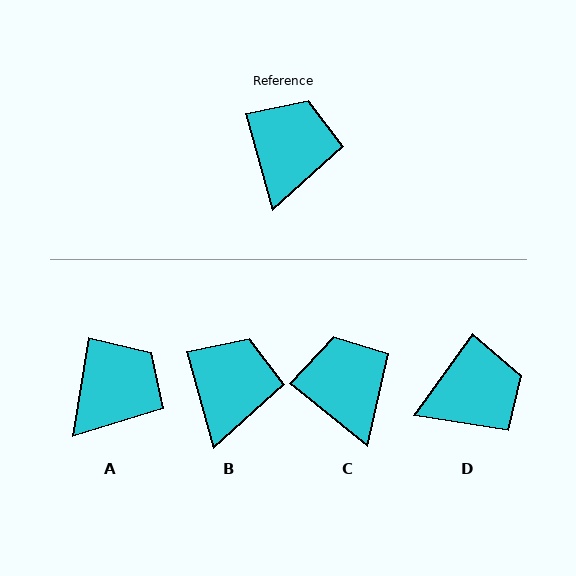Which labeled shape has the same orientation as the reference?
B.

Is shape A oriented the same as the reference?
No, it is off by about 25 degrees.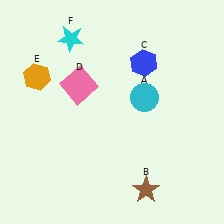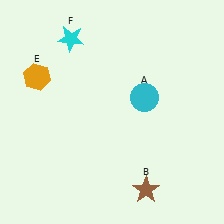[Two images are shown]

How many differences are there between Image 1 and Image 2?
There are 2 differences between the two images.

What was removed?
The pink square (D), the blue hexagon (C) were removed in Image 2.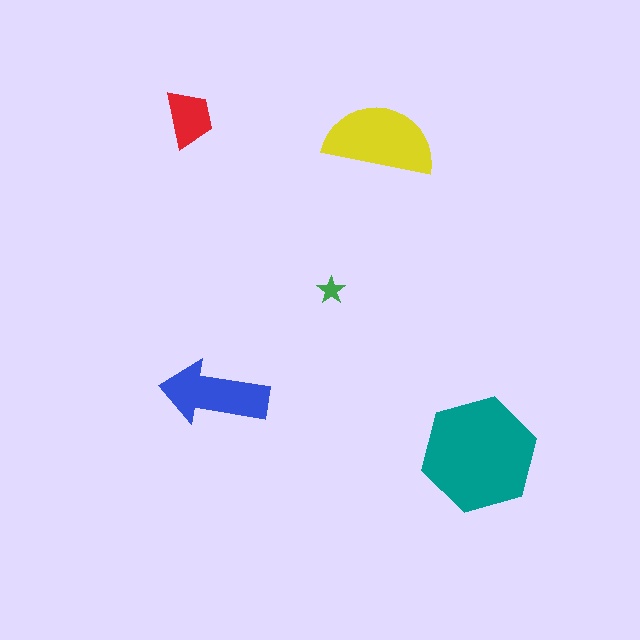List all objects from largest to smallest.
The teal hexagon, the yellow semicircle, the blue arrow, the red trapezoid, the green star.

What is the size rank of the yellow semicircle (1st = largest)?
2nd.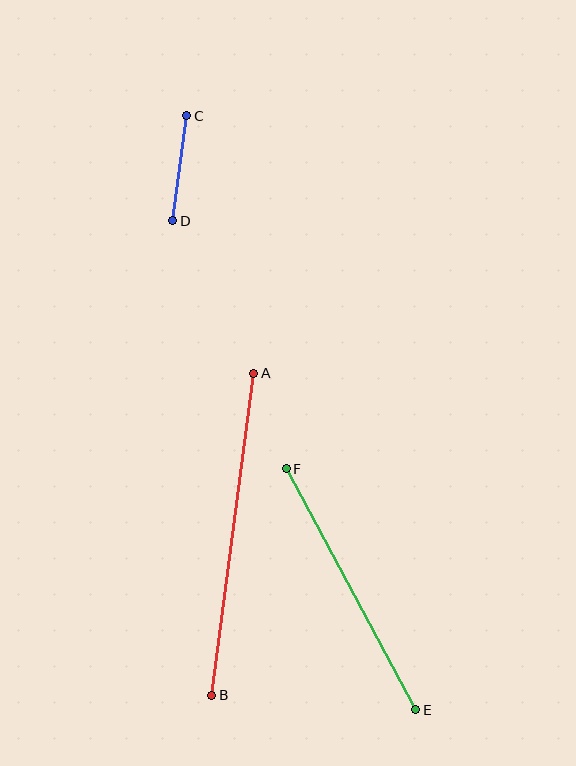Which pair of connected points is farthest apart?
Points A and B are farthest apart.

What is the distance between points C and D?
The distance is approximately 106 pixels.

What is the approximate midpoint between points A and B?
The midpoint is at approximately (233, 534) pixels.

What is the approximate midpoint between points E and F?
The midpoint is at approximately (351, 589) pixels.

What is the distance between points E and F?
The distance is approximately 274 pixels.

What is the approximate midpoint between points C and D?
The midpoint is at approximately (180, 168) pixels.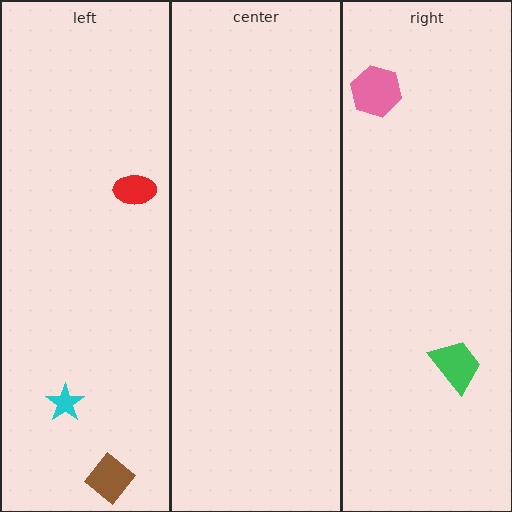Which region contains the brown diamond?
The left region.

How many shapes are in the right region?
2.